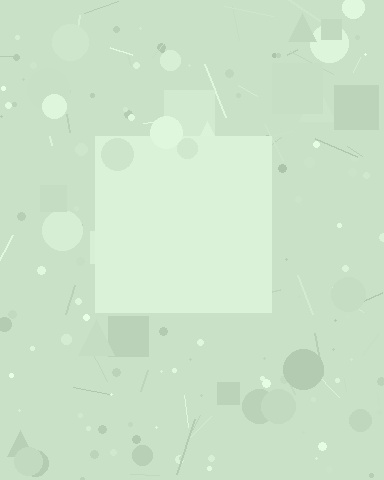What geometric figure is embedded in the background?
A square is embedded in the background.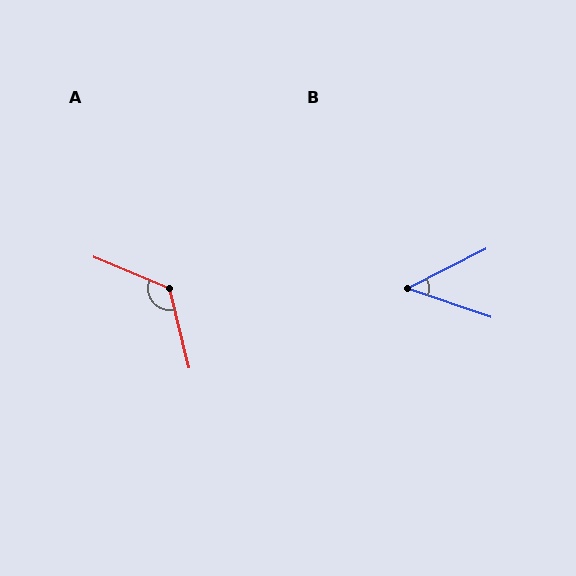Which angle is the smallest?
B, at approximately 45 degrees.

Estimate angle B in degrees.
Approximately 45 degrees.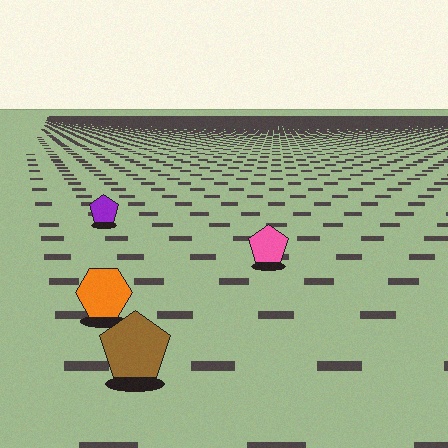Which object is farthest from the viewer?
The purple pentagon is farthest from the viewer. It appears smaller and the ground texture around it is denser.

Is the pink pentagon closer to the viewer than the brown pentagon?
No. The brown pentagon is closer — you can tell from the texture gradient: the ground texture is coarser near it.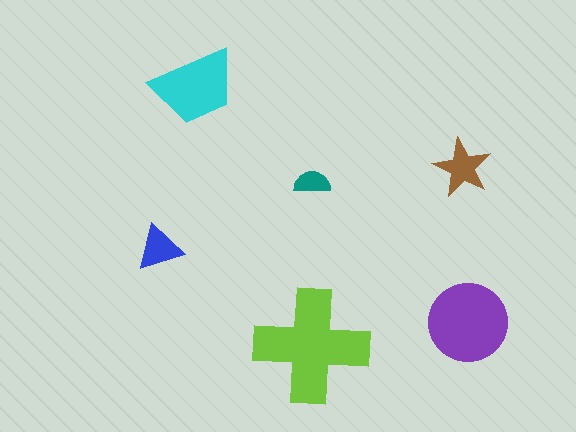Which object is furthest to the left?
The blue triangle is leftmost.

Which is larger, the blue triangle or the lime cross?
The lime cross.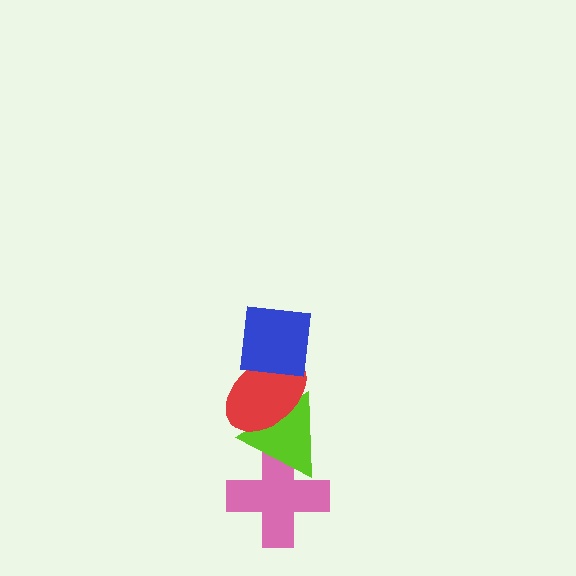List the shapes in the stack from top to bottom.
From top to bottom: the blue square, the red ellipse, the lime triangle, the pink cross.